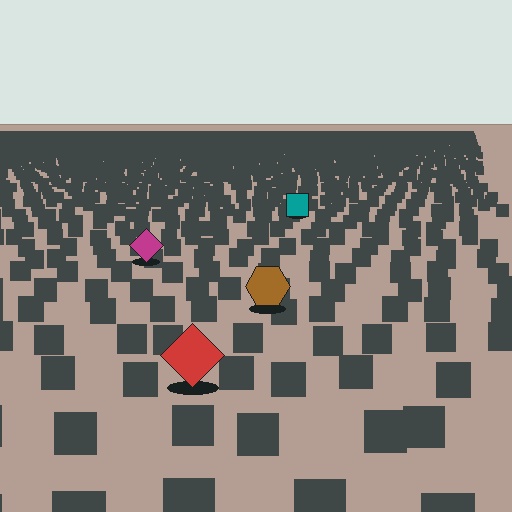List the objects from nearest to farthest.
From nearest to farthest: the red diamond, the brown hexagon, the magenta diamond, the teal square.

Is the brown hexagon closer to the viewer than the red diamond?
No. The red diamond is closer — you can tell from the texture gradient: the ground texture is coarser near it.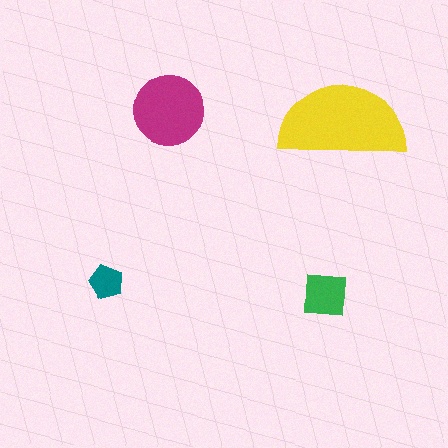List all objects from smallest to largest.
The teal pentagon, the green square, the magenta circle, the yellow semicircle.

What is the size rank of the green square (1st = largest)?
3rd.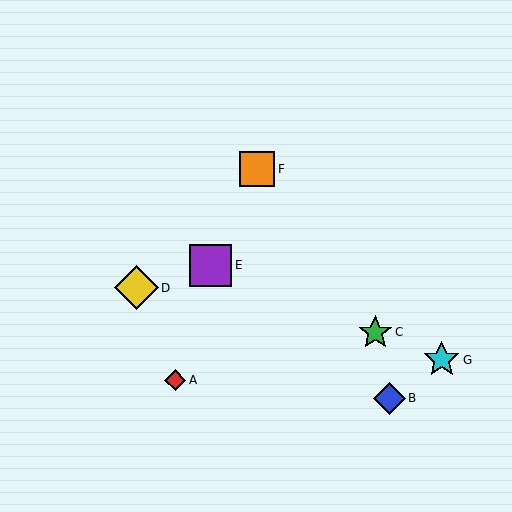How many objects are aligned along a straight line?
3 objects (C, E, G) are aligned along a straight line.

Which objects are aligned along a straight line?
Objects C, E, G are aligned along a straight line.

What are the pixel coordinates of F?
Object F is at (257, 169).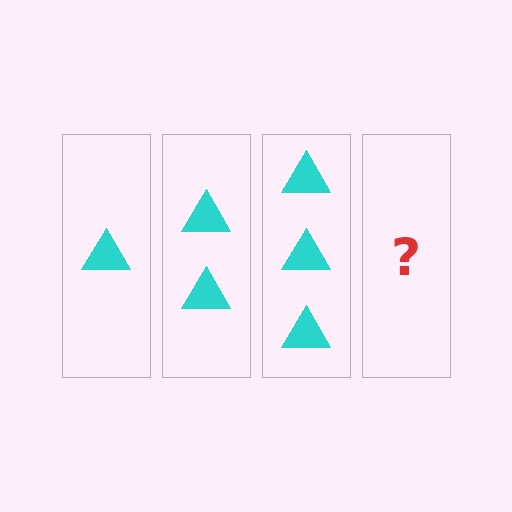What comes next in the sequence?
The next element should be 4 triangles.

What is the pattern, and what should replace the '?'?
The pattern is that each step adds one more triangle. The '?' should be 4 triangles.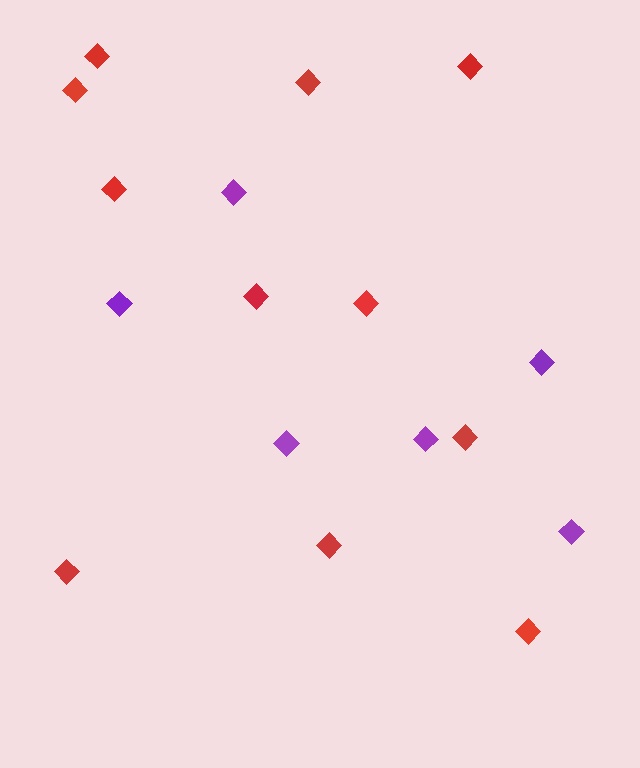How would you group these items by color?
There are 2 groups: one group of purple diamonds (6) and one group of red diamonds (11).